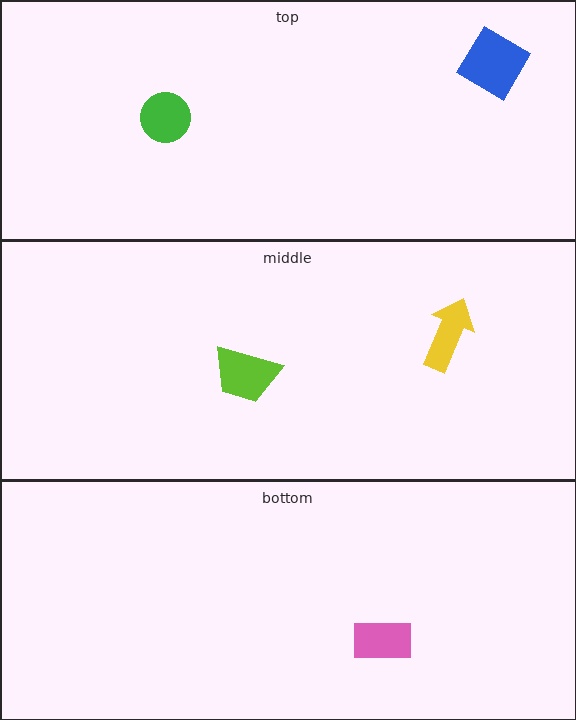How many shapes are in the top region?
2.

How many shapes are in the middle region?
2.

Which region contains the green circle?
The top region.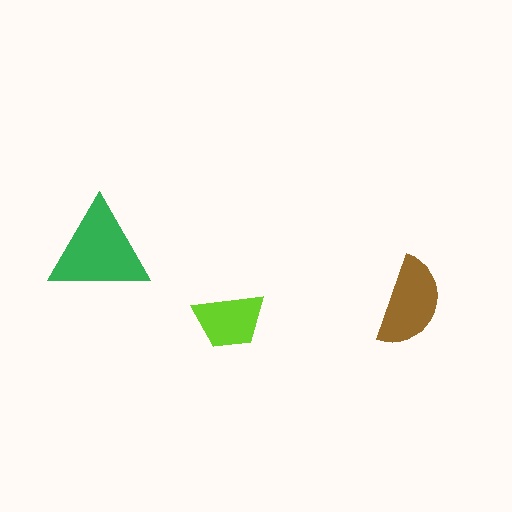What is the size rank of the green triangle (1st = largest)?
1st.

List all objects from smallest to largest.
The lime trapezoid, the brown semicircle, the green triangle.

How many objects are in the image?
There are 3 objects in the image.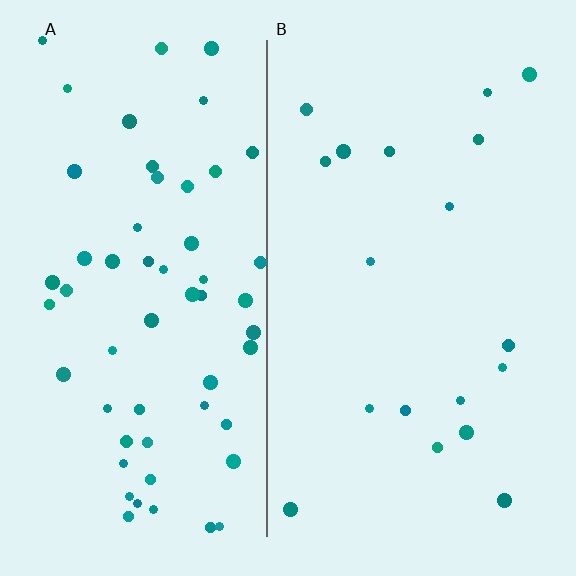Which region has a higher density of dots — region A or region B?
A (the left).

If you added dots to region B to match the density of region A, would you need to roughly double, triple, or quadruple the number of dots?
Approximately triple.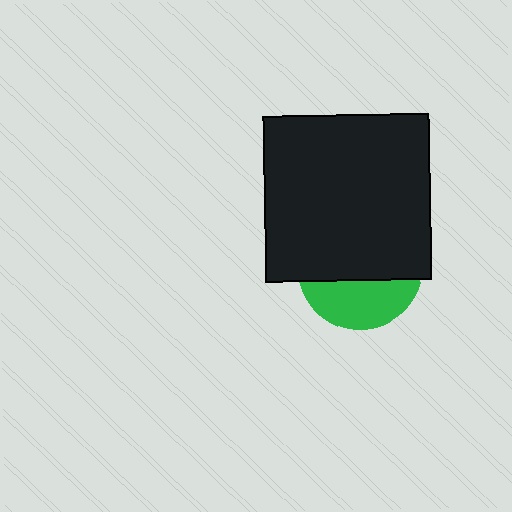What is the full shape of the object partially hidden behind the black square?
The partially hidden object is a green circle.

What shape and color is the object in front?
The object in front is a black square.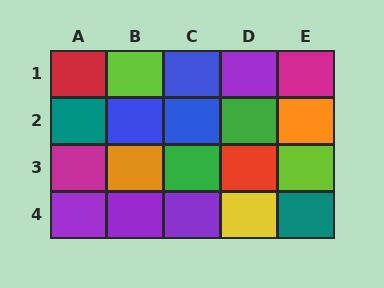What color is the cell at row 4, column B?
Purple.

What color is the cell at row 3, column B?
Orange.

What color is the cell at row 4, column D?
Yellow.